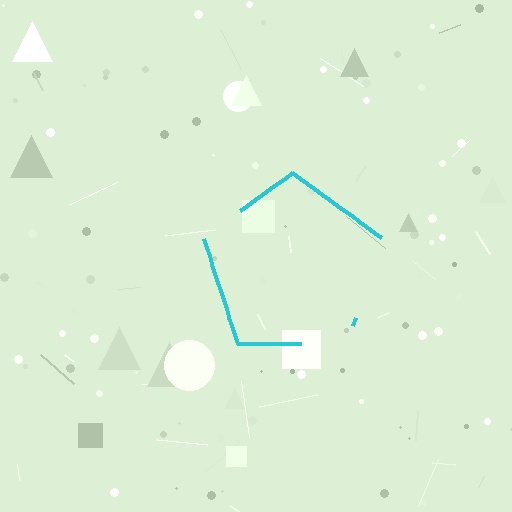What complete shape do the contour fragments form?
The contour fragments form a pentagon.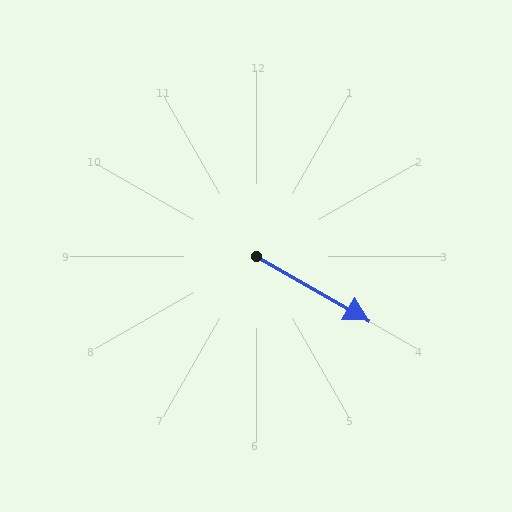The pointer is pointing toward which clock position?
Roughly 4 o'clock.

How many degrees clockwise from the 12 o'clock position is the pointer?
Approximately 120 degrees.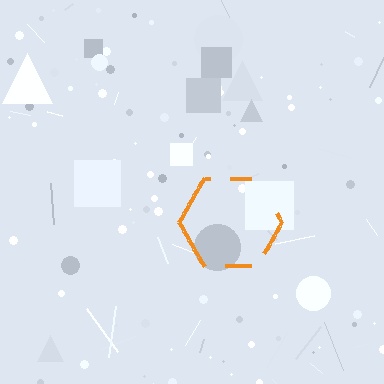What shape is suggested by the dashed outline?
The dashed outline suggests a hexagon.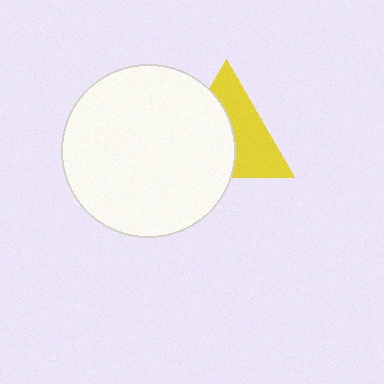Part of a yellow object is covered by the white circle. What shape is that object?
It is a triangle.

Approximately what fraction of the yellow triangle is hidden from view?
Roughly 50% of the yellow triangle is hidden behind the white circle.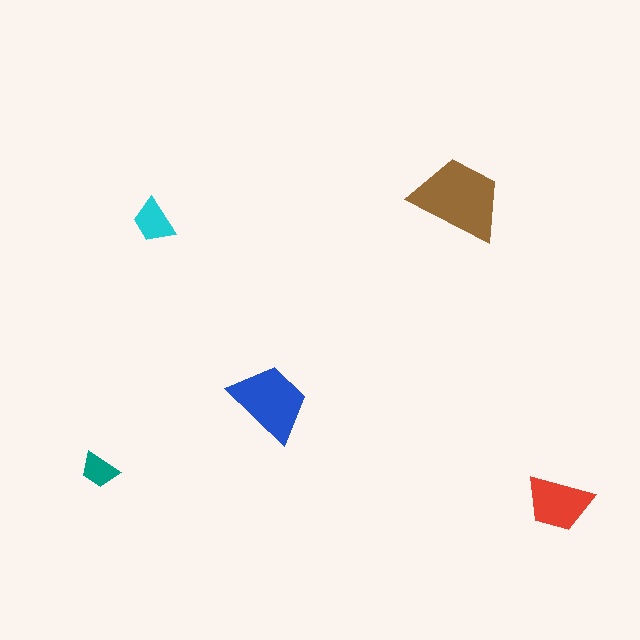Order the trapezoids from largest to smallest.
the brown one, the blue one, the red one, the cyan one, the teal one.